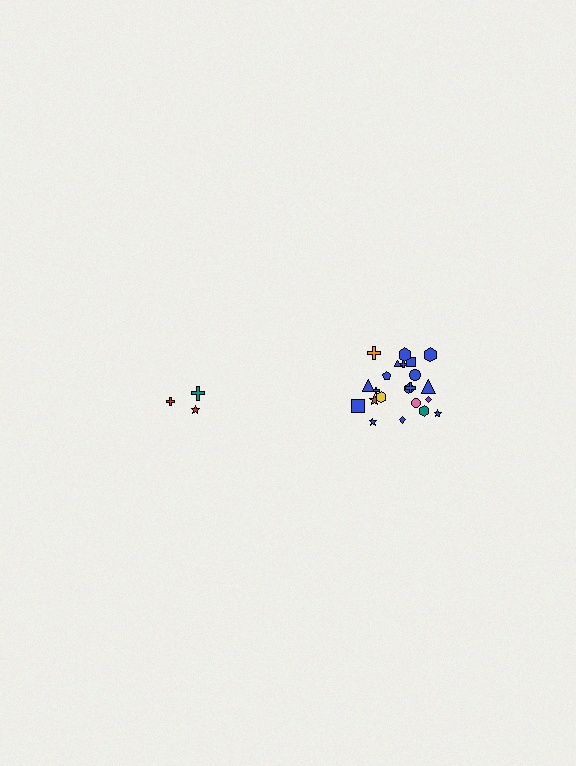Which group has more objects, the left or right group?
The right group.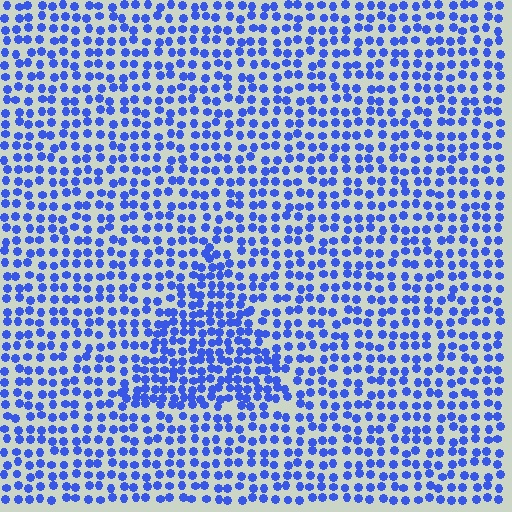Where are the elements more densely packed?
The elements are more densely packed inside the triangle boundary.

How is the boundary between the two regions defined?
The boundary is defined by a change in element density (approximately 1.6x ratio). All elements are the same color, size, and shape.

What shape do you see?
I see a triangle.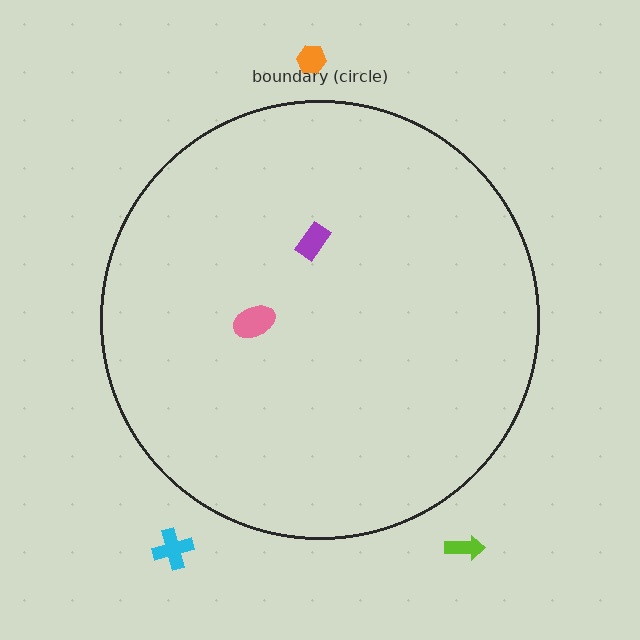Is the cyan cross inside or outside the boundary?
Outside.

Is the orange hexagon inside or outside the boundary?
Outside.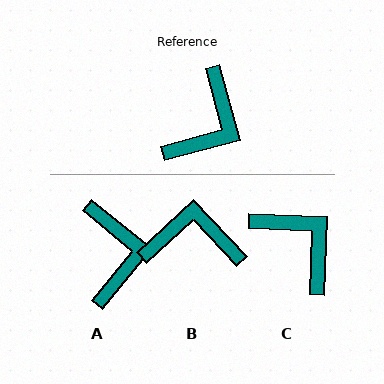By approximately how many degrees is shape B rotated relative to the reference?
Approximately 118 degrees counter-clockwise.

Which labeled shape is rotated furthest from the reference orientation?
B, about 118 degrees away.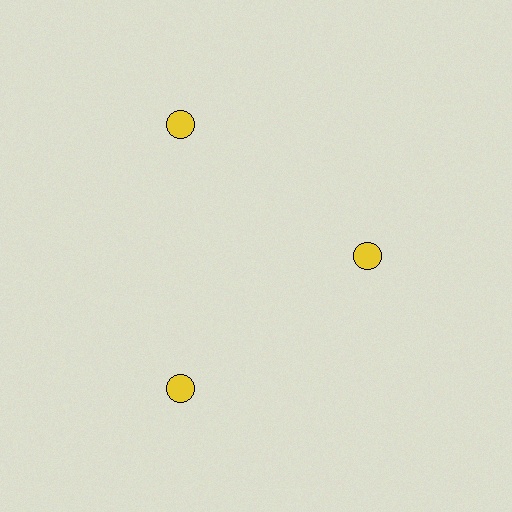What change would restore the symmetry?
The symmetry would be restored by moving it outward, back onto the ring so that all 3 circles sit at equal angles and equal distance from the center.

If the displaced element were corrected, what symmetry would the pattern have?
It would have 3-fold rotational symmetry — the pattern would map onto itself every 120 degrees.